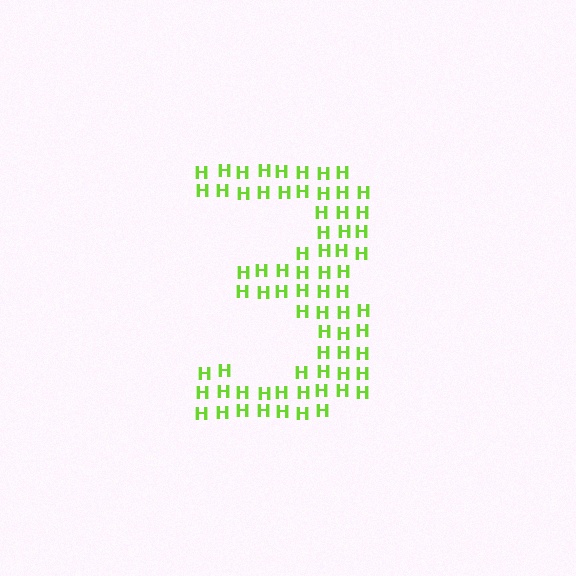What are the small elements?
The small elements are letter H's.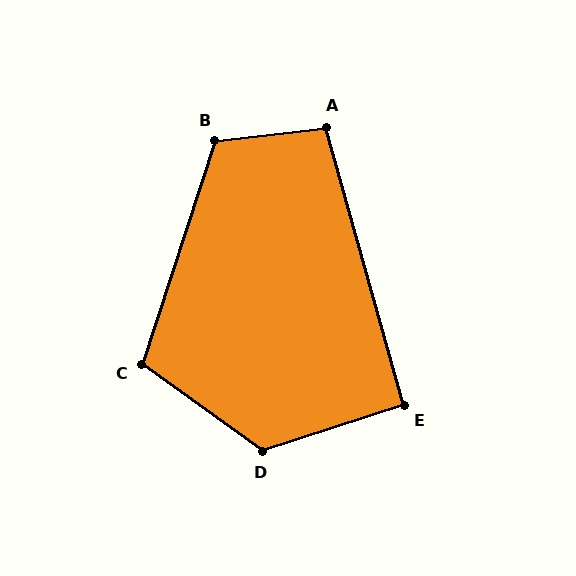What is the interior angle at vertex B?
Approximately 114 degrees (obtuse).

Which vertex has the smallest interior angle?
E, at approximately 92 degrees.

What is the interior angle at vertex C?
Approximately 108 degrees (obtuse).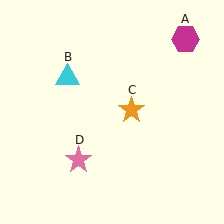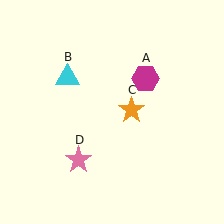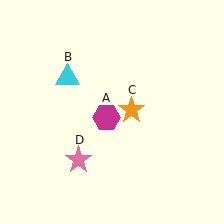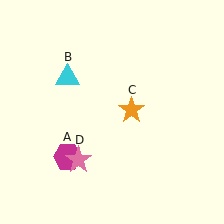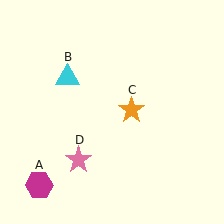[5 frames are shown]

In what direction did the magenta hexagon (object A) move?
The magenta hexagon (object A) moved down and to the left.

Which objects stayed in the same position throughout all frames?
Cyan triangle (object B) and orange star (object C) and pink star (object D) remained stationary.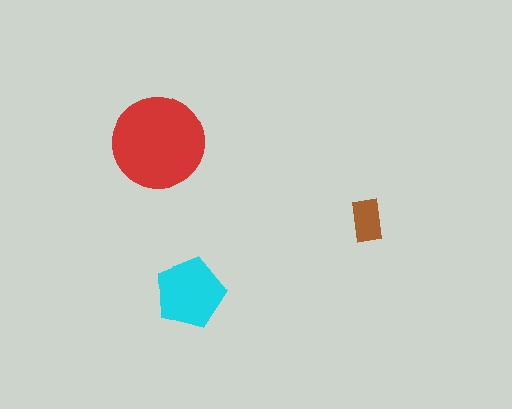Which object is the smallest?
The brown rectangle.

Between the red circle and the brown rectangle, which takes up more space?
The red circle.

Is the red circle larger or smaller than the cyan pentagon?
Larger.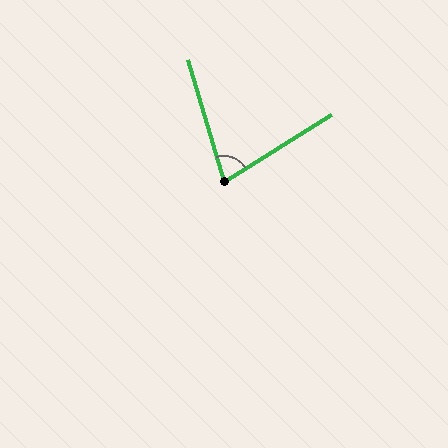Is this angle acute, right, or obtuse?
It is acute.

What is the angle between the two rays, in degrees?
Approximately 75 degrees.